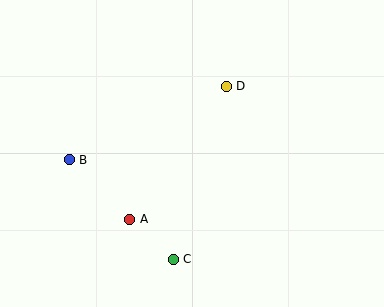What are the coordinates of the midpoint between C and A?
The midpoint between C and A is at (152, 239).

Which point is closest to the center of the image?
Point D at (226, 86) is closest to the center.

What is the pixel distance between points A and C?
The distance between A and C is 59 pixels.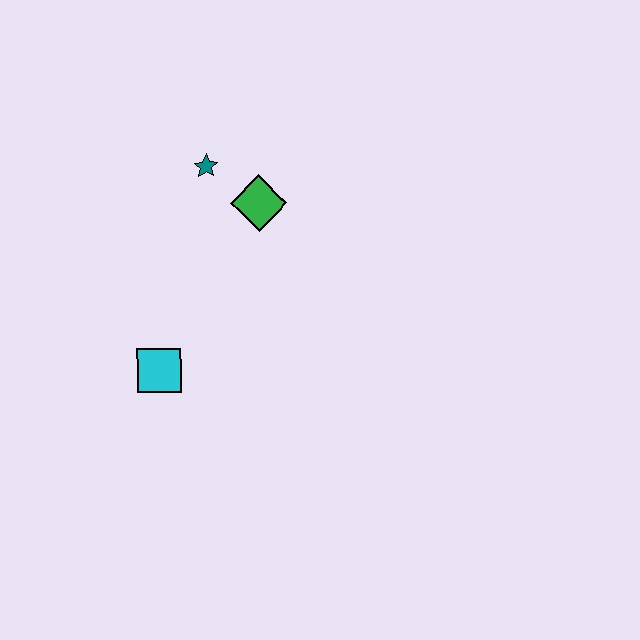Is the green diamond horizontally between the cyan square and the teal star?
No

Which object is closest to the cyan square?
The green diamond is closest to the cyan square.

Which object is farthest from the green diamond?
The cyan square is farthest from the green diamond.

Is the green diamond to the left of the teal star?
No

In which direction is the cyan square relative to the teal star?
The cyan square is below the teal star.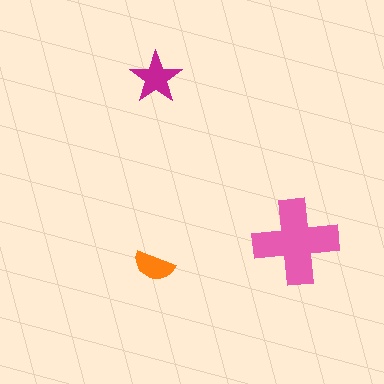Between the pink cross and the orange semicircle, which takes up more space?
The pink cross.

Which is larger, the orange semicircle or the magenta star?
The magenta star.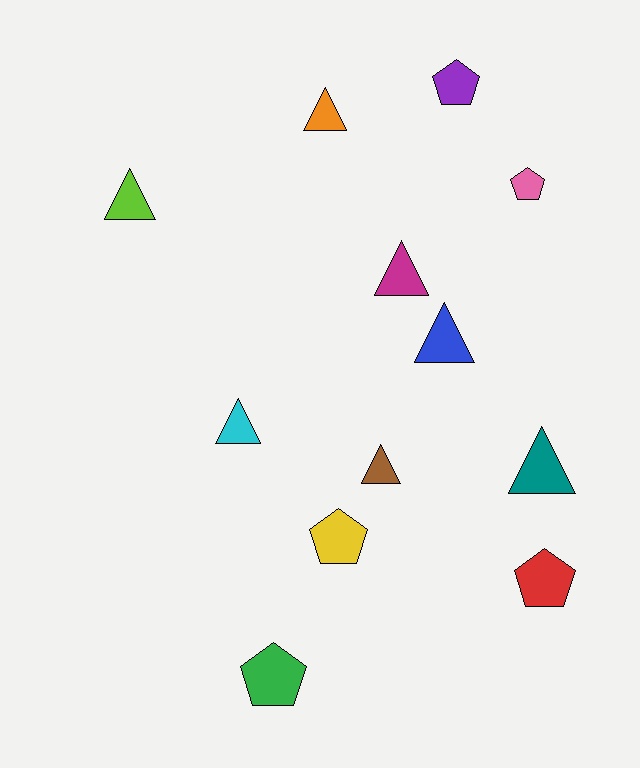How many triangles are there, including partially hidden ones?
There are 7 triangles.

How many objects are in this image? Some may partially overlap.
There are 12 objects.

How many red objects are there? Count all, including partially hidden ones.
There is 1 red object.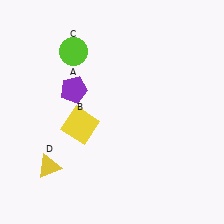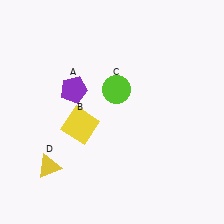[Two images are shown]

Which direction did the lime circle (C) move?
The lime circle (C) moved right.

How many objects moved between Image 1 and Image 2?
1 object moved between the two images.